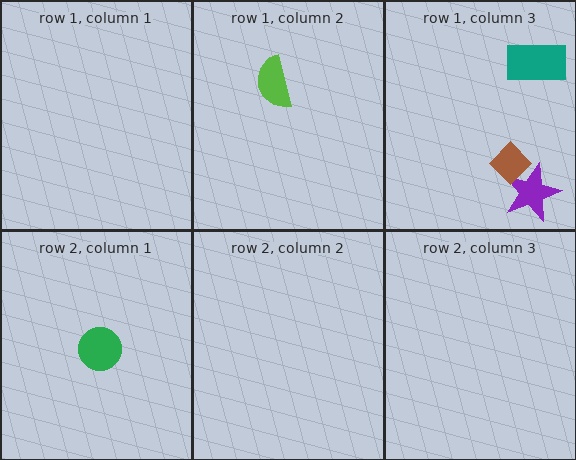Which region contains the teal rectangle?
The row 1, column 3 region.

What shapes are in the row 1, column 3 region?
The purple star, the brown diamond, the teal rectangle.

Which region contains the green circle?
The row 2, column 1 region.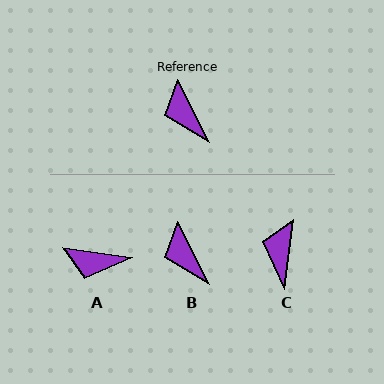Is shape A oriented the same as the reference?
No, it is off by about 54 degrees.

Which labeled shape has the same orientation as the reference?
B.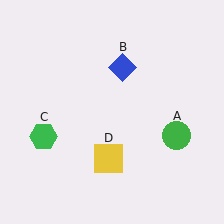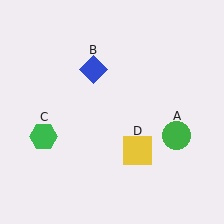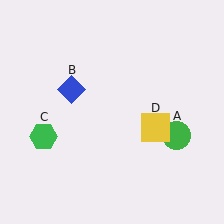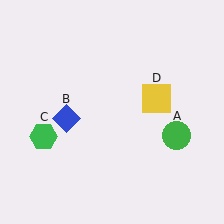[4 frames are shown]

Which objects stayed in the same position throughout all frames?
Green circle (object A) and green hexagon (object C) remained stationary.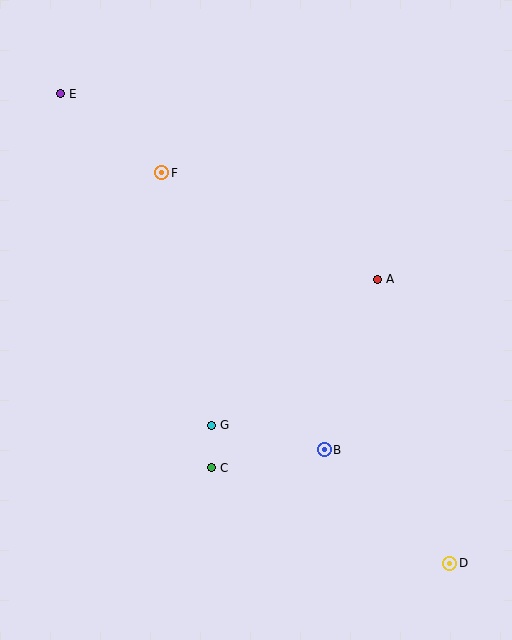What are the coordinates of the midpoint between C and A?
The midpoint between C and A is at (294, 373).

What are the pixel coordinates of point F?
Point F is at (162, 173).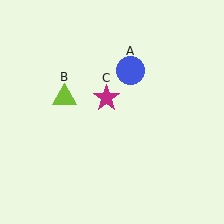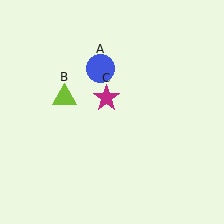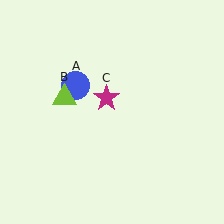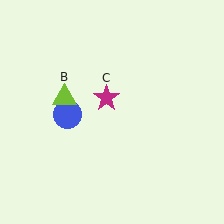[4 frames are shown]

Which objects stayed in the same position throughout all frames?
Lime triangle (object B) and magenta star (object C) remained stationary.